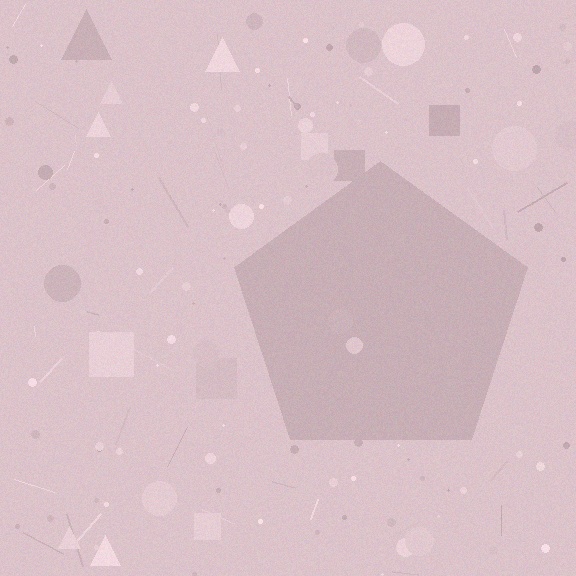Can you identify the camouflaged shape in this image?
The camouflaged shape is a pentagon.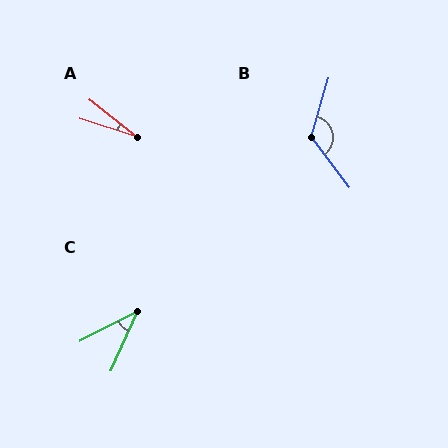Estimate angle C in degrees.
Approximately 39 degrees.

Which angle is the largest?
B, at approximately 127 degrees.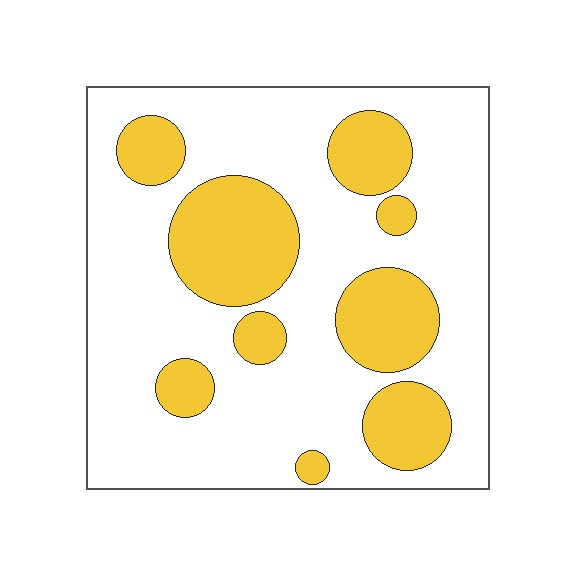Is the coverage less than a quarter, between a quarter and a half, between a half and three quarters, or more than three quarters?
Between a quarter and a half.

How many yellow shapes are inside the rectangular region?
9.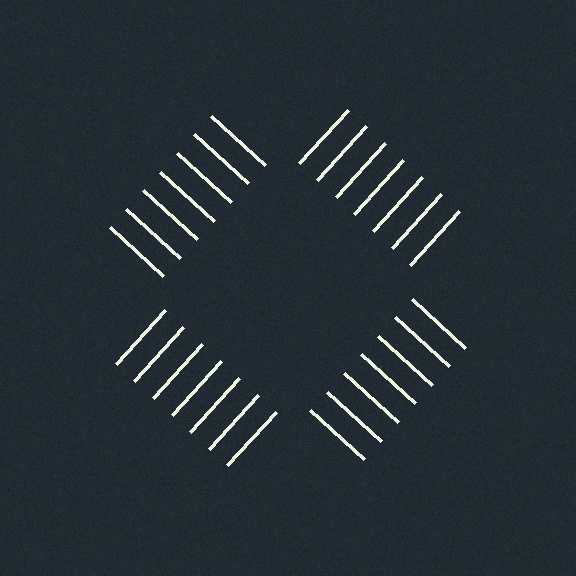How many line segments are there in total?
28 — 7 along each of the 4 edges.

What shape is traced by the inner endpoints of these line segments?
An illusory square — the line segments terminate on its edges but no continuous stroke is drawn.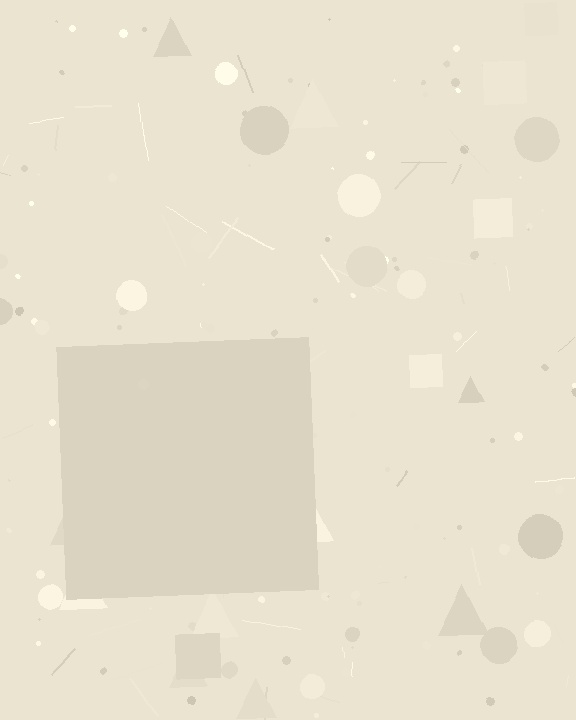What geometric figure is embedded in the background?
A square is embedded in the background.